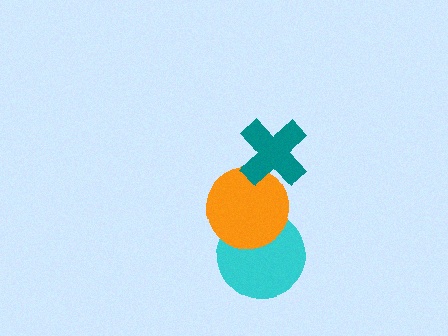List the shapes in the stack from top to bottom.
From top to bottom: the teal cross, the orange circle, the cyan circle.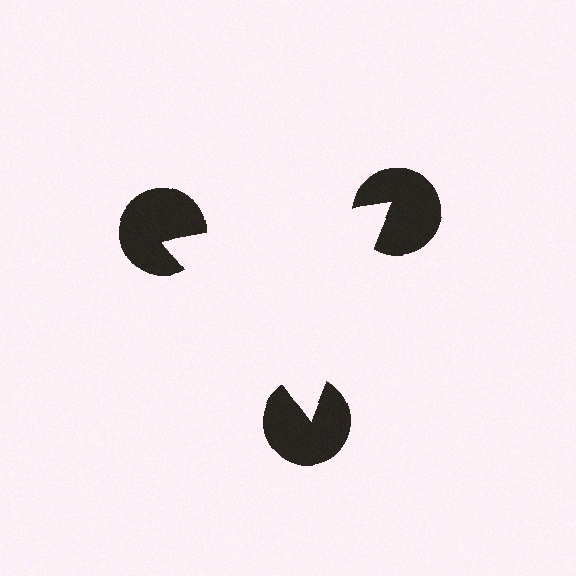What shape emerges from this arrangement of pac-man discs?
An illusory triangle — its edges are inferred from the aligned wedge cuts in the pac-man discs, not physically drawn.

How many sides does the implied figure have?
3 sides.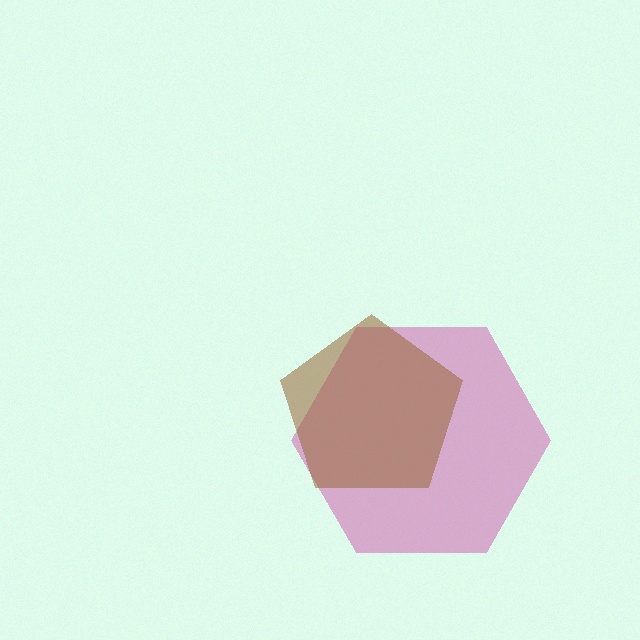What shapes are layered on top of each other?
The layered shapes are: a magenta hexagon, a brown pentagon.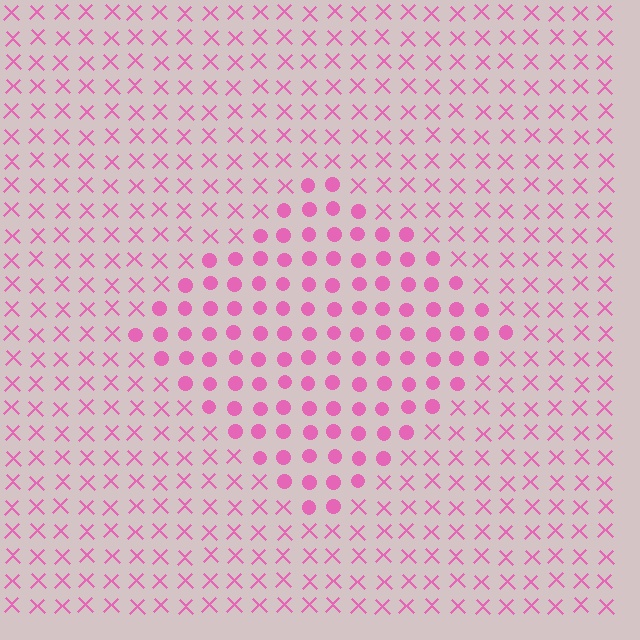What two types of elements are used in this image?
The image uses circles inside the diamond region and X marks outside it.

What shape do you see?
I see a diamond.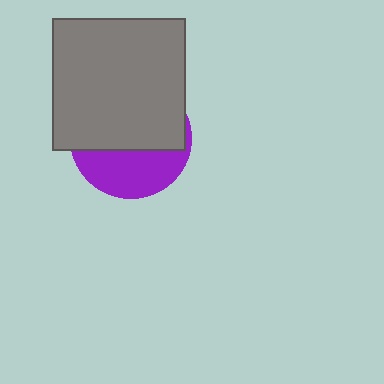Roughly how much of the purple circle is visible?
A small part of it is visible (roughly 38%).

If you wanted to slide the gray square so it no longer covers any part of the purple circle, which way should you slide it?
Slide it up — that is the most direct way to separate the two shapes.